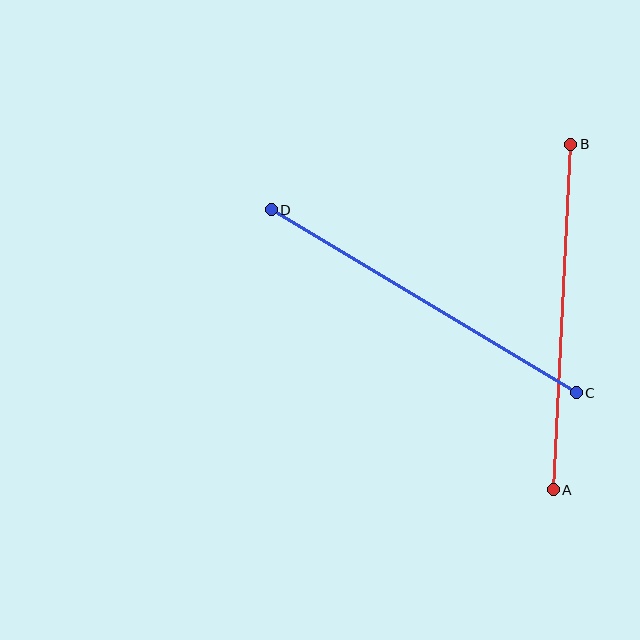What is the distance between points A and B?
The distance is approximately 346 pixels.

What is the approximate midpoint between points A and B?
The midpoint is at approximately (562, 317) pixels.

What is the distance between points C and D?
The distance is approximately 356 pixels.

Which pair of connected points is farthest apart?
Points C and D are farthest apart.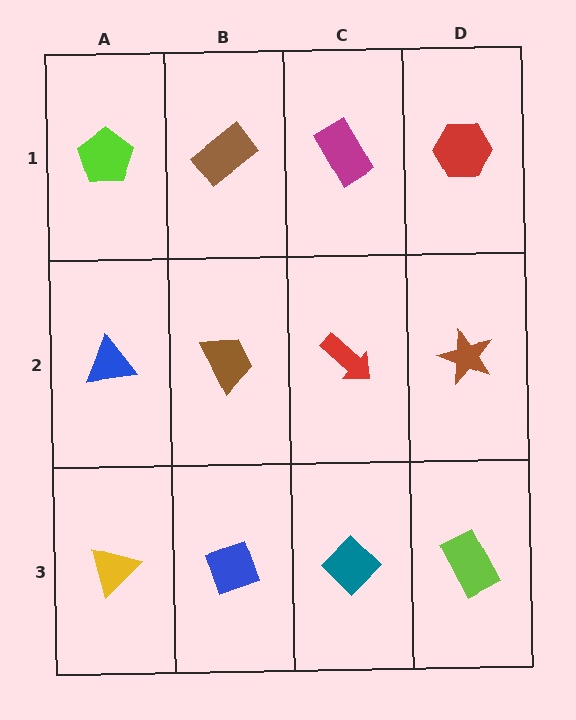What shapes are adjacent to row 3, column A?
A blue triangle (row 2, column A), a blue diamond (row 3, column B).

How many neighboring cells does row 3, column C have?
3.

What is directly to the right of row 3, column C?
A lime rectangle.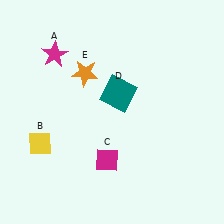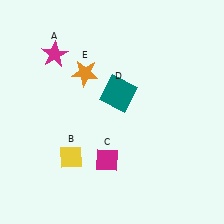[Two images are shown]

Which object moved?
The yellow diamond (B) moved right.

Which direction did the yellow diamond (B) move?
The yellow diamond (B) moved right.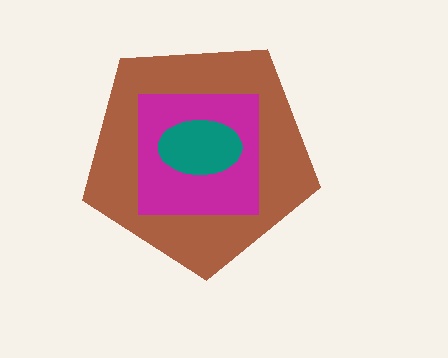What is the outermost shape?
The brown pentagon.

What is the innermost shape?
The teal ellipse.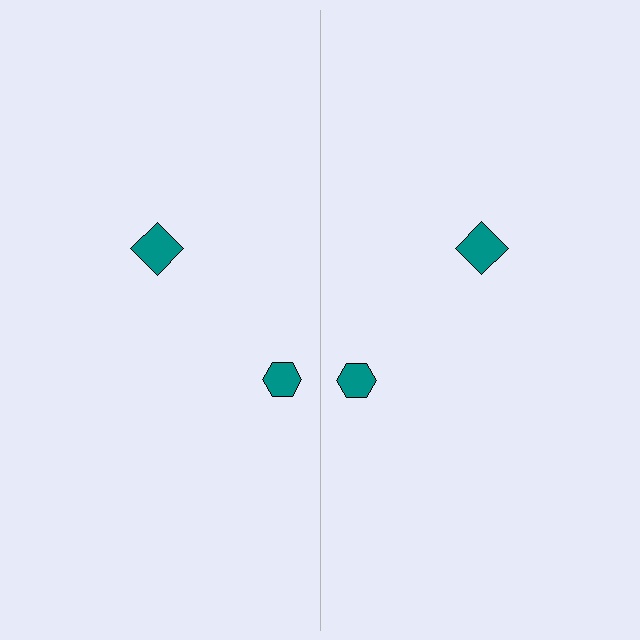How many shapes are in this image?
There are 4 shapes in this image.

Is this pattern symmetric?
Yes, this pattern has bilateral (reflection) symmetry.